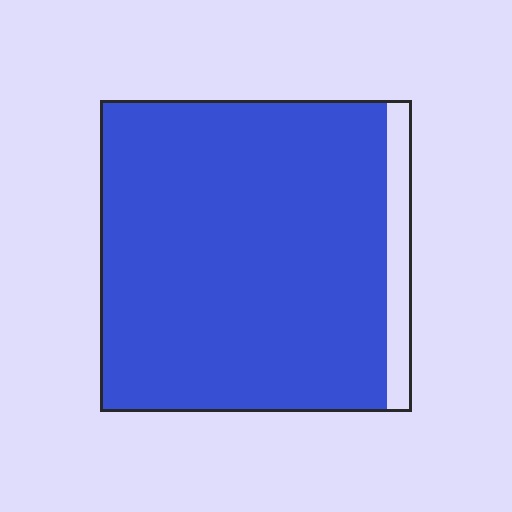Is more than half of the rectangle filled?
Yes.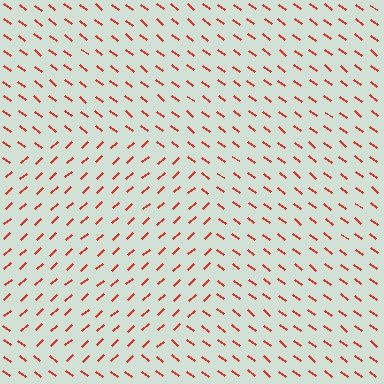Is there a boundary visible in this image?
Yes, there is a texture boundary formed by a change in line orientation.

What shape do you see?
I see a circle.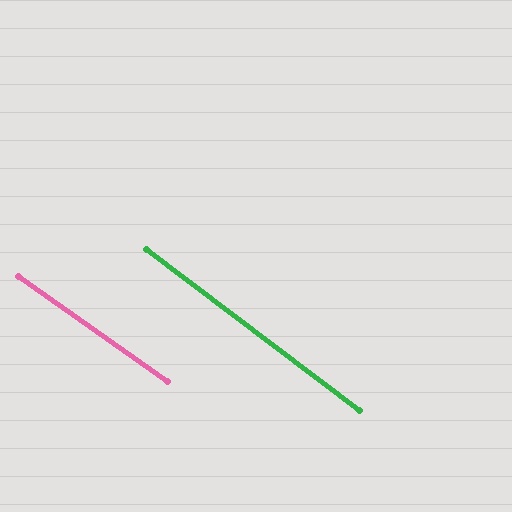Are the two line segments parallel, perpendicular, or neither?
Parallel — their directions differ by only 1.5°.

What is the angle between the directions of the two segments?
Approximately 2 degrees.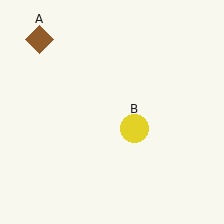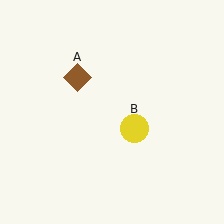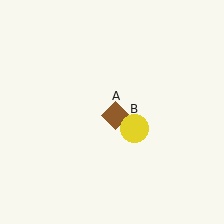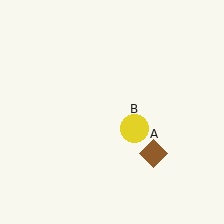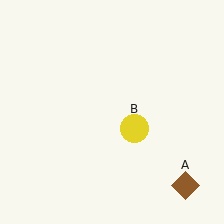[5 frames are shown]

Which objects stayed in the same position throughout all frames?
Yellow circle (object B) remained stationary.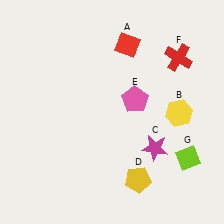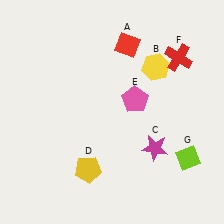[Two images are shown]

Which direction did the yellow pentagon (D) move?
The yellow pentagon (D) moved left.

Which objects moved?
The objects that moved are: the yellow hexagon (B), the yellow pentagon (D).